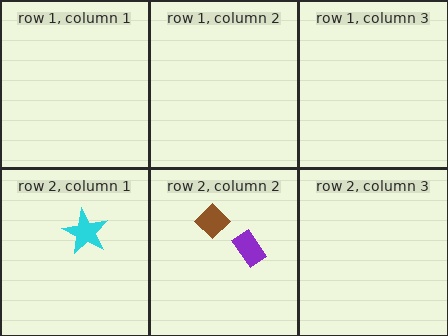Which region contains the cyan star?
The row 2, column 1 region.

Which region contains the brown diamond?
The row 2, column 2 region.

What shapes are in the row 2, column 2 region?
The purple rectangle, the brown diamond.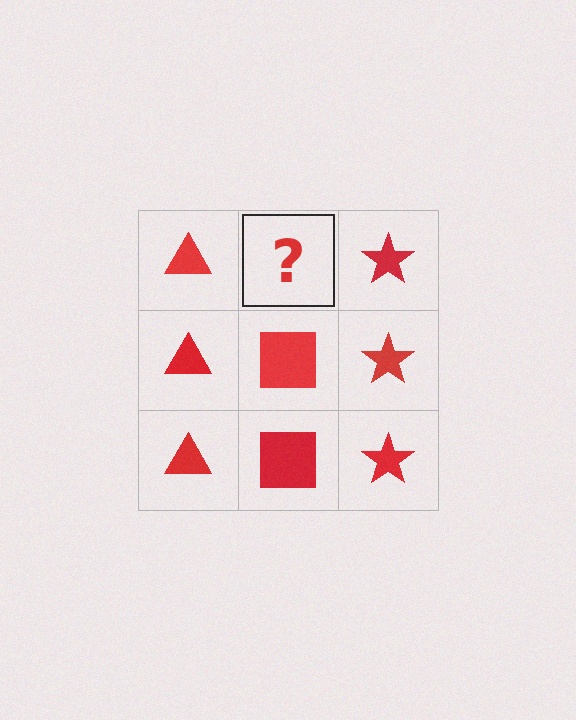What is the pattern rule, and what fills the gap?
The rule is that each column has a consistent shape. The gap should be filled with a red square.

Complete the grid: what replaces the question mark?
The question mark should be replaced with a red square.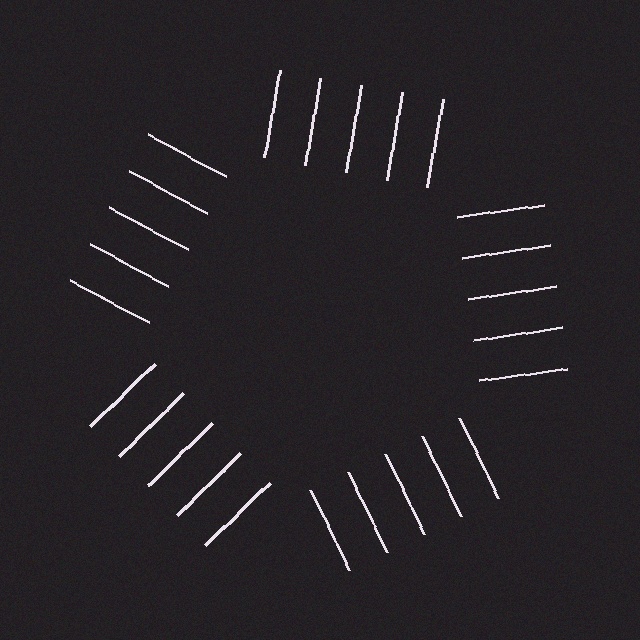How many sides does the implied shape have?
5 sides — the line-ends trace a pentagon.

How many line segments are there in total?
25 — 5 along each of the 5 edges.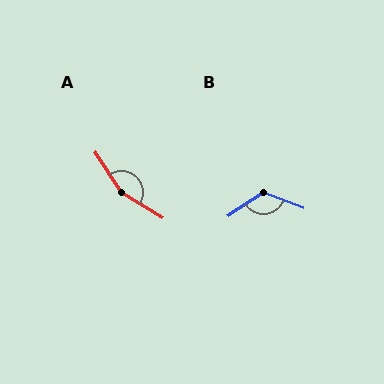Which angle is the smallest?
B, at approximately 126 degrees.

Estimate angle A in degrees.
Approximately 154 degrees.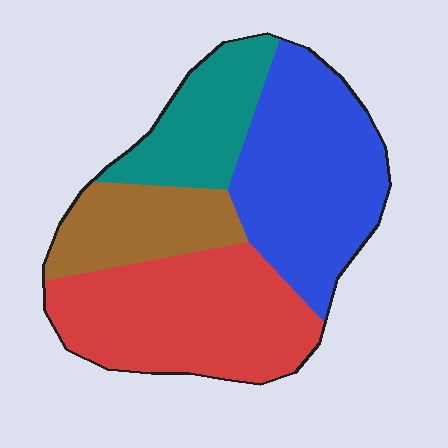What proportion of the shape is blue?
Blue covers 33% of the shape.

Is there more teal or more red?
Red.